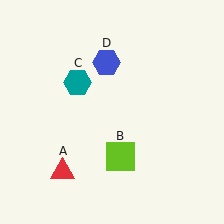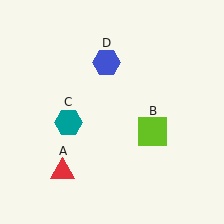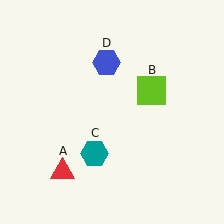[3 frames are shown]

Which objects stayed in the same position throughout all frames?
Red triangle (object A) and blue hexagon (object D) remained stationary.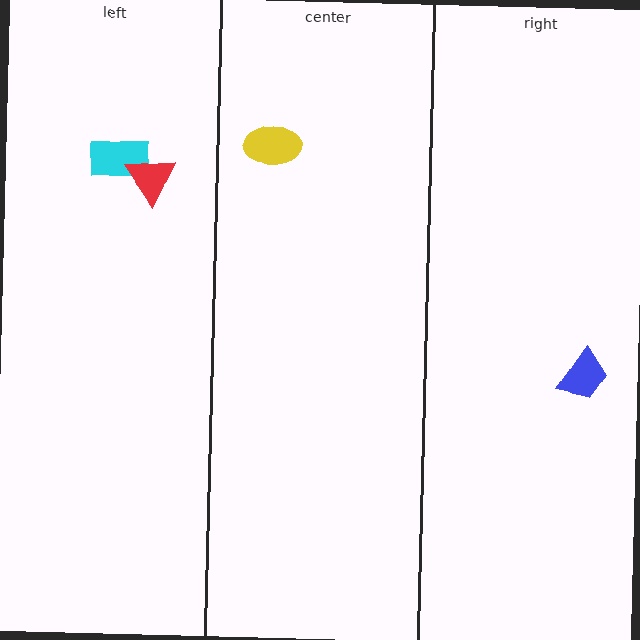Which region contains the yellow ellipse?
The center region.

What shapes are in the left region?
The cyan rectangle, the red triangle.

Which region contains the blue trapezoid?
The right region.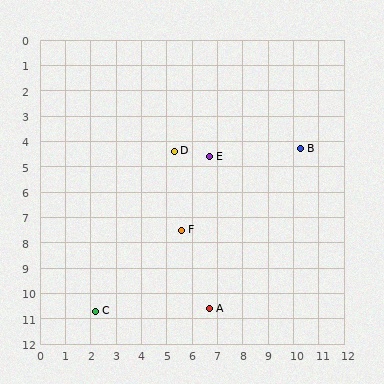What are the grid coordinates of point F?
Point F is at approximately (5.6, 7.5).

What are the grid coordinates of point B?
Point B is at approximately (10.3, 4.3).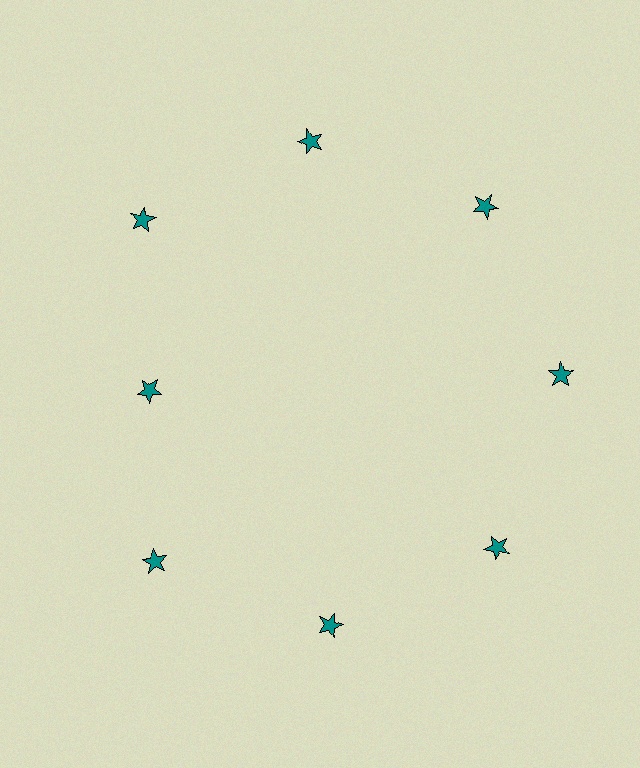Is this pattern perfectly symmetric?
No. The 8 teal stars are arranged in a ring, but one element near the 9 o'clock position is pulled inward toward the center, breaking the 8-fold rotational symmetry.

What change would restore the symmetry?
The symmetry would be restored by moving it outward, back onto the ring so that all 8 stars sit at equal angles and equal distance from the center.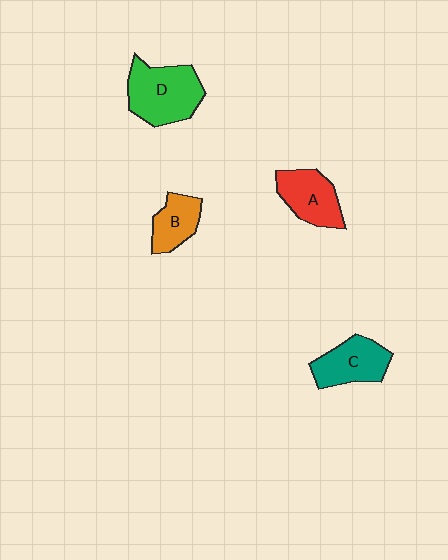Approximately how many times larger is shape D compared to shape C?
Approximately 1.3 times.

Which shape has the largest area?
Shape D (green).